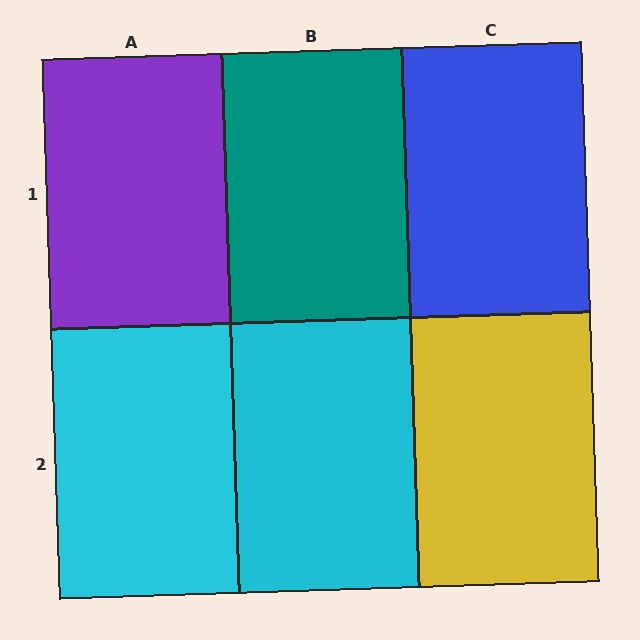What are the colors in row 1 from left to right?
Purple, teal, blue.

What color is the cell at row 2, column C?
Yellow.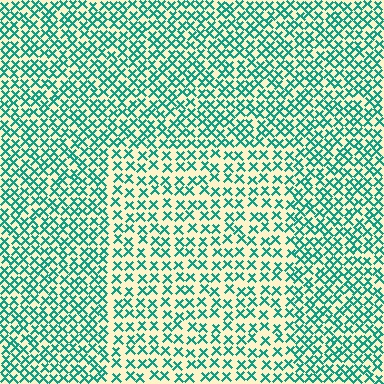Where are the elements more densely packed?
The elements are more densely packed outside the rectangle boundary.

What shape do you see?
I see a rectangle.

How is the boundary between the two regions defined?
The boundary is defined by a change in element density (approximately 1.6x ratio). All elements are the same color, size, and shape.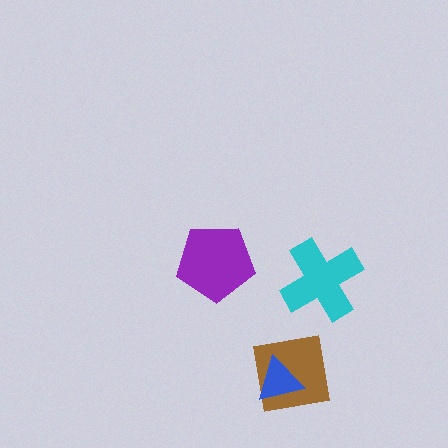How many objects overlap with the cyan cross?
0 objects overlap with the cyan cross.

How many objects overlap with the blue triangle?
1 object overlaps with the blue triangle.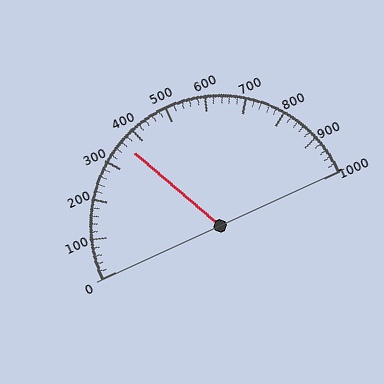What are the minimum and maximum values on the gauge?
The gauge ranges from 0 to 1000.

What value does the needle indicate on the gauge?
The needle indicates approximately 360.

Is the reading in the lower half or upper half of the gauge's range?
The reading is in the lower half of the range (0 to 1000).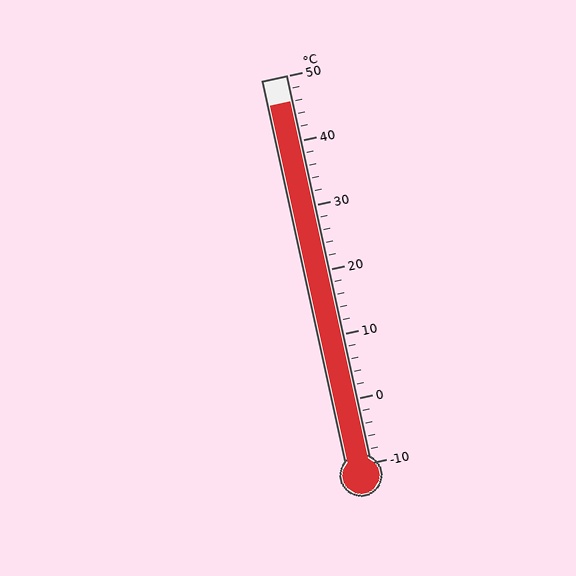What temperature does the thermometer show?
The thermometer shows approximately 46°C.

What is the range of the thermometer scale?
The thermometer scale ranges from -10°C to 50°C.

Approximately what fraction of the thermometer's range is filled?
The thermometer is filled to approximately 95% of its range.